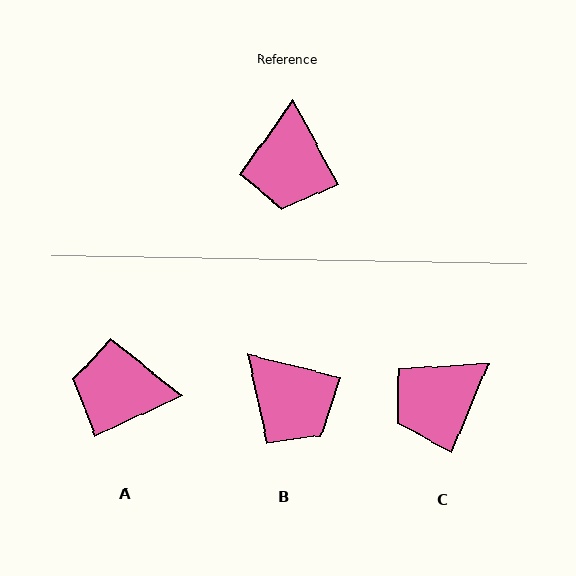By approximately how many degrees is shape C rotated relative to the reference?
Approximately 51 degrees clockwise.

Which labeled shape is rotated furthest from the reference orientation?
A, about 93 degrees away.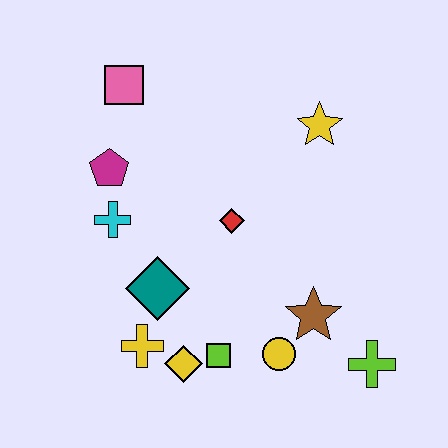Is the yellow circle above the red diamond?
No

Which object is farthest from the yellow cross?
The yellow star is farthest from the yellow cross.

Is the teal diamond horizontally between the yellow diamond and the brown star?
No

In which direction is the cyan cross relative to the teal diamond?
The cyan cross is above the teal diamond.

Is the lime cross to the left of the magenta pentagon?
No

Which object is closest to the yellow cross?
The yellow diamond is closest to the yellow cross.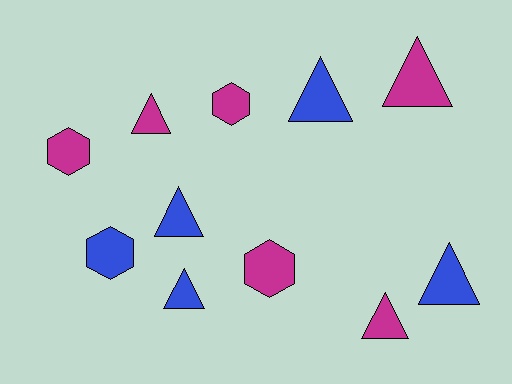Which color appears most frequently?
Magenta, with 6 objects.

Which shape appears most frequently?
Triangle, with 7 objects.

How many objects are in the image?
There are 11 objects.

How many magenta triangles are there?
There are 3 magenta triangles.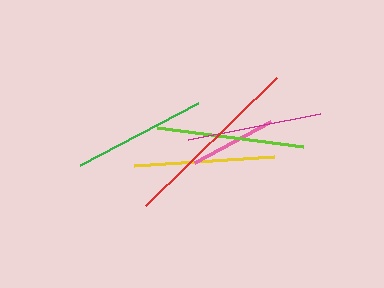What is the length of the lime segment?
The lime segment is approximately 148 pixels long.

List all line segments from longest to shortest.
From longest to shortest: red, lime, yellow, magenta, green, pink.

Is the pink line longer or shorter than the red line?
The red line is longer than the pink line.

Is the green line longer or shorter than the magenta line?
The magenta line is longer than the green line.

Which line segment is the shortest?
The pink line is the shortest at approximately 86 pixels.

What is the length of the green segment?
The green segment is approximately 133 pixels long.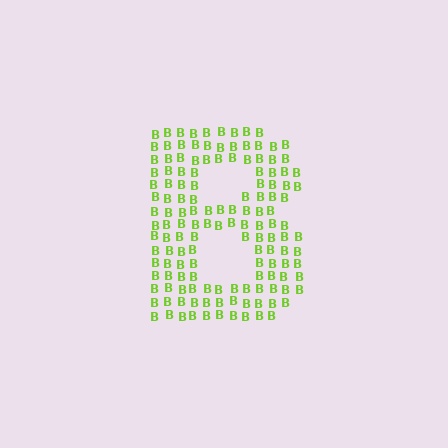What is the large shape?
The large shape is the letter B.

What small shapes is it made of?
It is made of small letter B's.